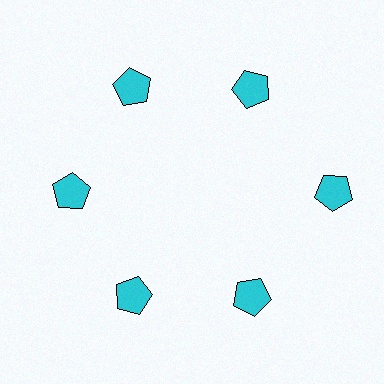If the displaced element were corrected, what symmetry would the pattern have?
It would have 6-fold rotational symmetry — the pattern would map onto itself every 60 degrees.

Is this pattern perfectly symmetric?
No. The 6 cyan pentagons are arranged in a ring, but one element near the 3 o'clock position is pushed outward from the center, breaking the 6-fold rotational symmetry.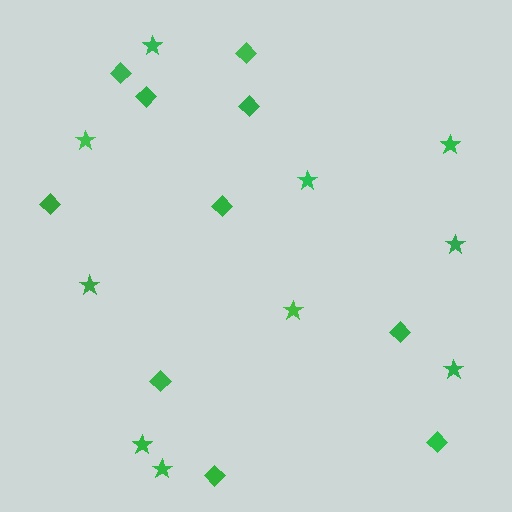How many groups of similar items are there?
There are 2 groups: one group of stars (10) and one group of diamonds (10).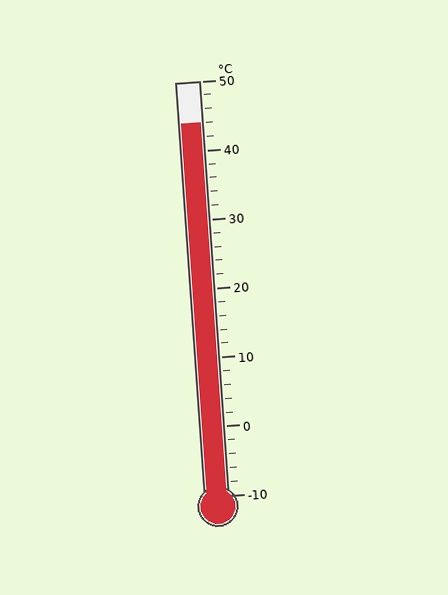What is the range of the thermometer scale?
The thermometer scale ranges from -10°C to 50°C.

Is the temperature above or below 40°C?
The temperature is above 40°C.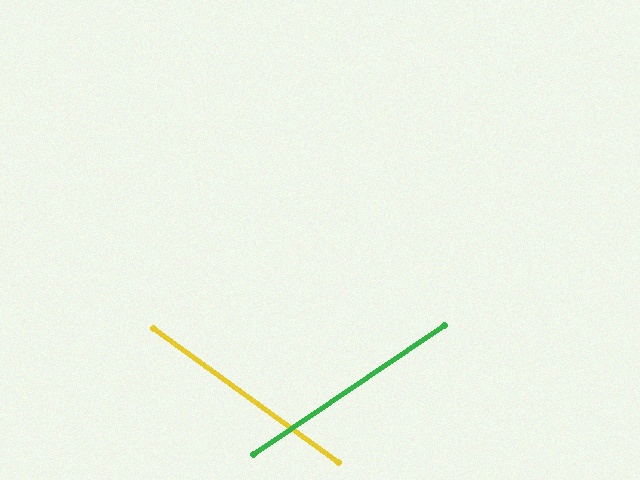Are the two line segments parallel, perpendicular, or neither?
Neither parallel nor perpendicular — they differ by about 70°.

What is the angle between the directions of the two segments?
Approximately 70 degrees.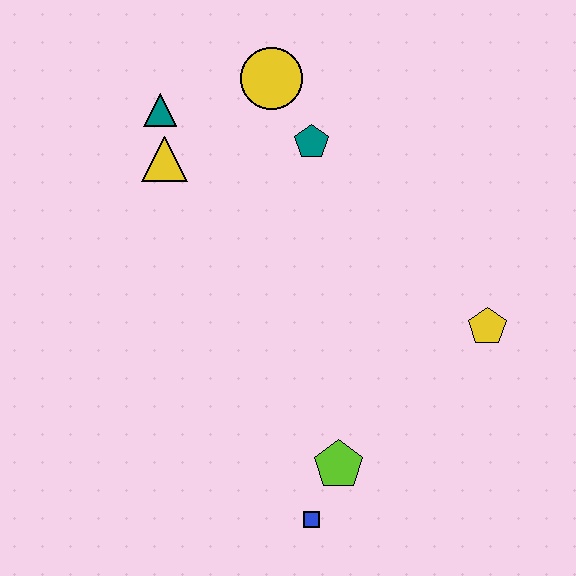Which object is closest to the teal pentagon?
The yellow circle is closest to the teal pentagon.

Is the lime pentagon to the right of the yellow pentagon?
No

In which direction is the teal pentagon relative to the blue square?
The teal pentagon is above the blue square.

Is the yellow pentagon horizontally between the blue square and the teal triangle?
No